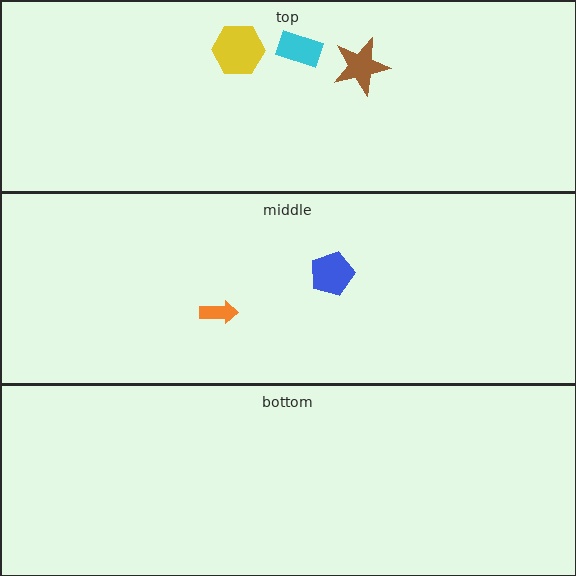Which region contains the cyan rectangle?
The top region.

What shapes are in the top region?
The yellow hexagon, the brown star, the cyan rectangle.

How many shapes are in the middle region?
2.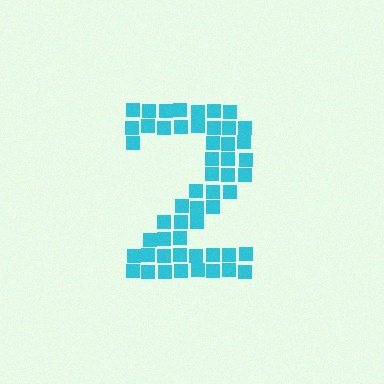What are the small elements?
The small elements are squares.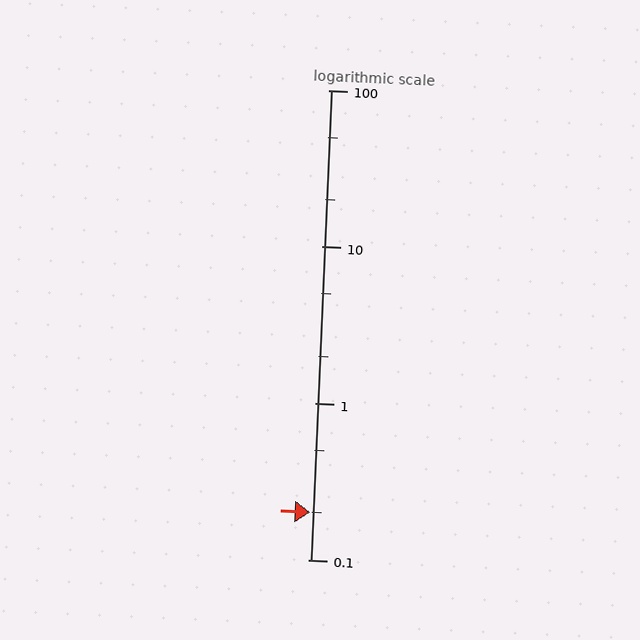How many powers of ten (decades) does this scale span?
The scale spans 3 decades, from 0.1 to 100.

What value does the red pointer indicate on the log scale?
The pointer indicates approximately 0.2.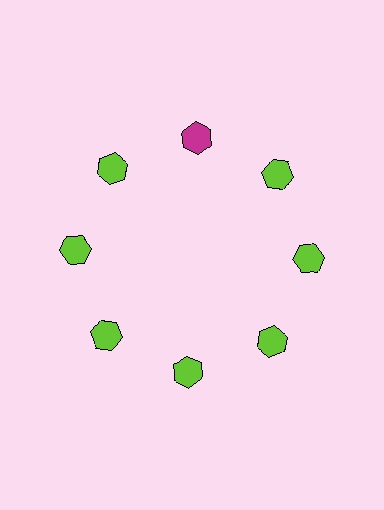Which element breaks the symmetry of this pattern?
The magenta hexagon at roughly the 12 o'clock position breaks the symmetry. All other shapes are lime hexagons.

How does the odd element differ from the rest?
It has a different color: magenta instead of lime.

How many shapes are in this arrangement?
There are 8 shapes arranged in a ring pattern.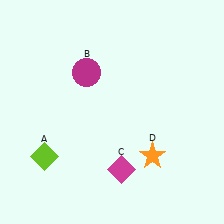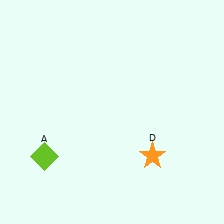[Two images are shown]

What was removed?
The magenta diamond (C), the magenta circle (B) were removed in Image 2.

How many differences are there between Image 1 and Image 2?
There are 2 differences between the two images.